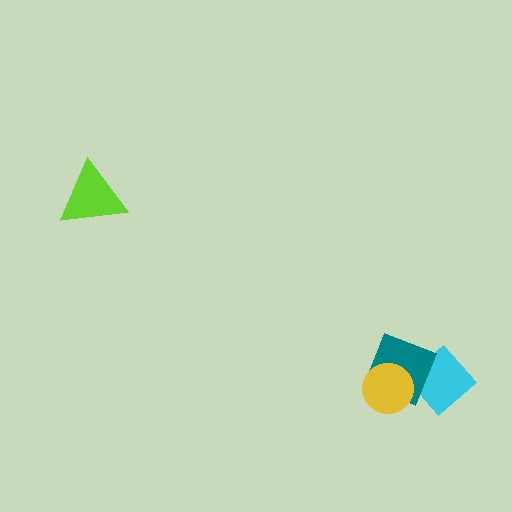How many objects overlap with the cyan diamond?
1 object overlaps with the cyan diamond.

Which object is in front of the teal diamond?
The yellow circle is in front of the teal diamond.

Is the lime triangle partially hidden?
No, no other shape covers it.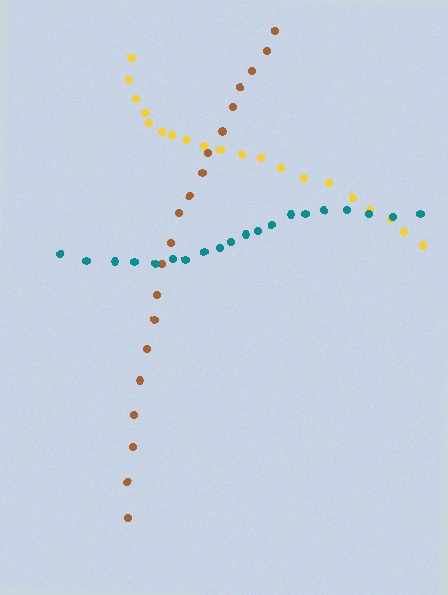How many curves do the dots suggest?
There are 3 distinct paths.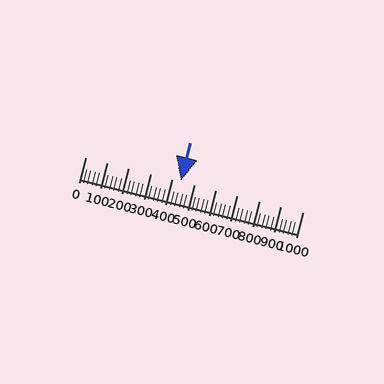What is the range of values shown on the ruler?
The ruler shows values from 0 to 1000.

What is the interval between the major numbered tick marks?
The major tick marks are spaced 100 units apart.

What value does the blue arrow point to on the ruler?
The blue arrow points to approximately 440.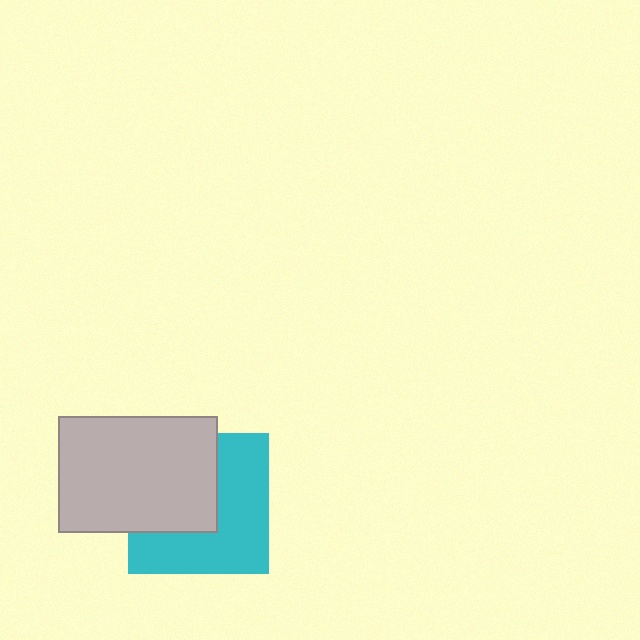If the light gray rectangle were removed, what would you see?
You would see the complete cyan square.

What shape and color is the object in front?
The object in front is a light gray rectangle.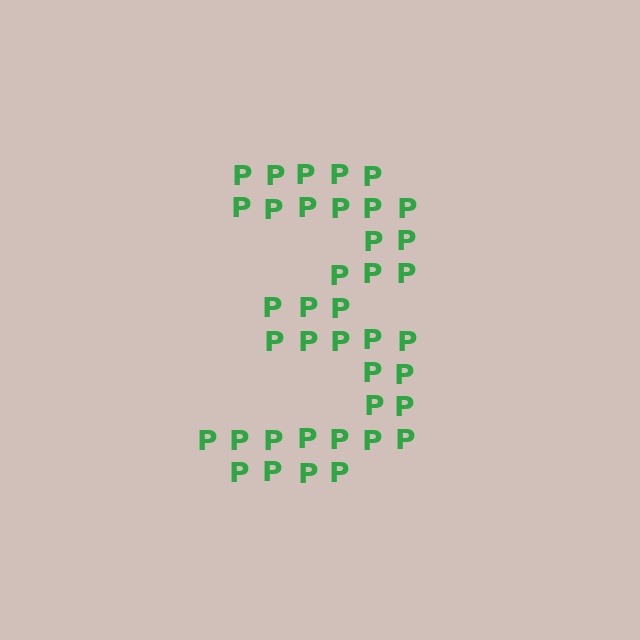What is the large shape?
The large shape is the digit 3.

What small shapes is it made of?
It is made of small letter P's.